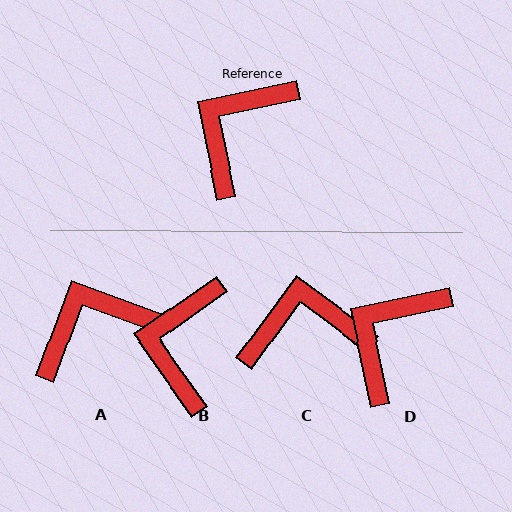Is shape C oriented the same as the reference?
No, it is off by about 48 degrees.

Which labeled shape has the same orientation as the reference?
D.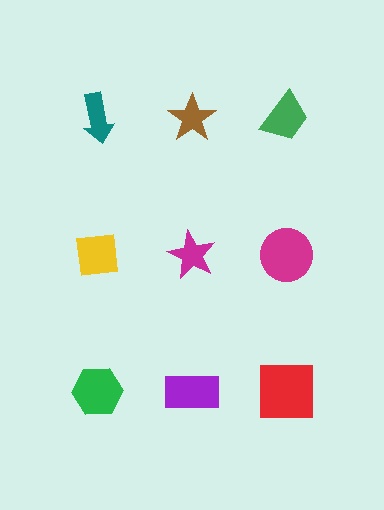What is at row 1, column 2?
A brown star.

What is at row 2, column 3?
A magenta circle.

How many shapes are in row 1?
3 shapes.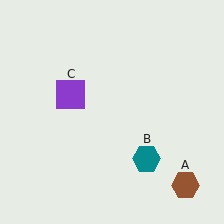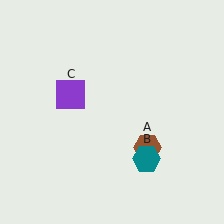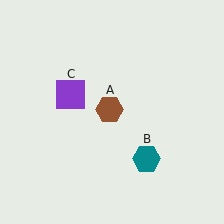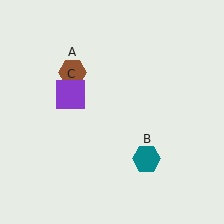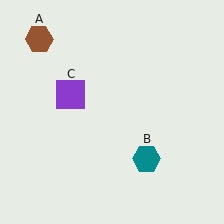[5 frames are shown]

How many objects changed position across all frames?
1 object changed position: brown hexagon (object A).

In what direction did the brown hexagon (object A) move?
The brown hexagon (object A) moved up and to the left.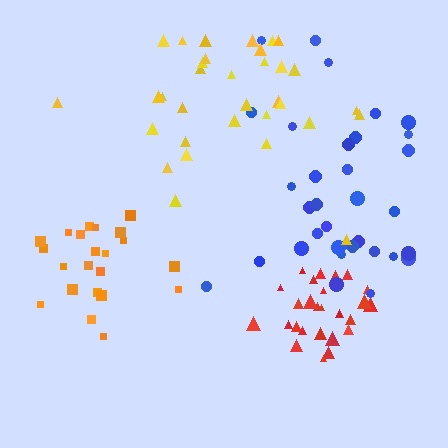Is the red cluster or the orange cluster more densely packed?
Red.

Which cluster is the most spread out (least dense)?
Yellow.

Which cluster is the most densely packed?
Red.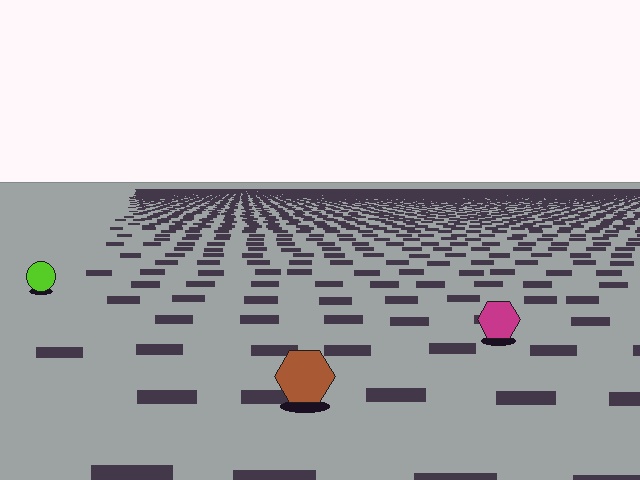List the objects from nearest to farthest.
From nearest to farthest: the brown hexagon, the magenta hexagon, the lime circle.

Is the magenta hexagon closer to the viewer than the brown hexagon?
No. The brown hexagon is closer — you can tell from the texture gradient: the ground texture is coarser near it.